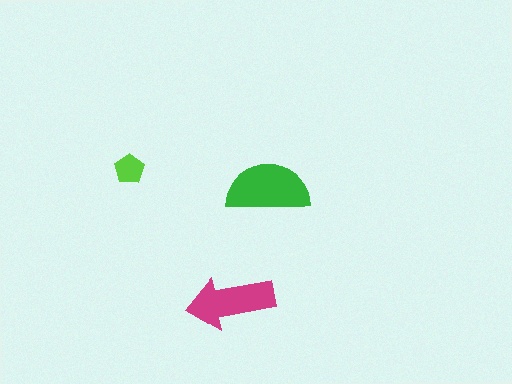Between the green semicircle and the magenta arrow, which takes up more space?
The green semicircle.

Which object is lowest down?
The magenta arrow is bottommost.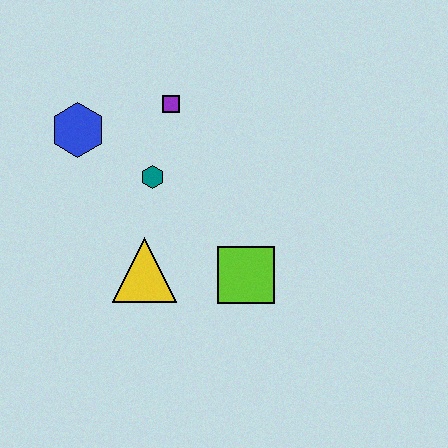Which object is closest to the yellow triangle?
The teal hexagon is closest to the yellow triangle.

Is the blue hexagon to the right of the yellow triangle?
No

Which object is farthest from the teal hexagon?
The lime square is farthest from the teal hexagon.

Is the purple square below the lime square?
No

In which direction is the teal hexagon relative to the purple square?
The teal hexagon is below the purple square.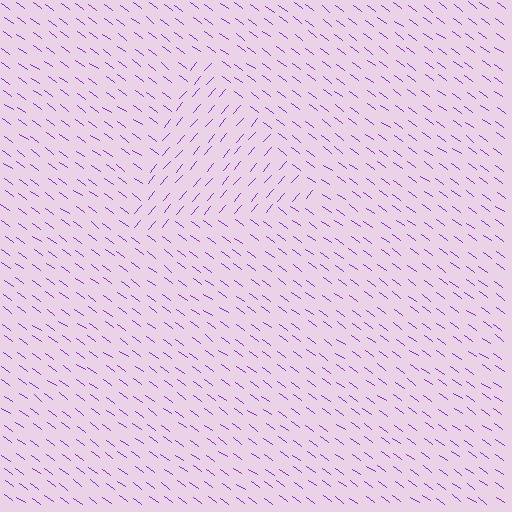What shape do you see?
I see a triangle.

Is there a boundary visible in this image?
Yes, there is a texture boundary formed by a change in line orientation.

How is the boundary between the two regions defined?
The boundary is defined purely by a change in line orientation (approximately 86 degrees difference). All lines are the same color and thickness.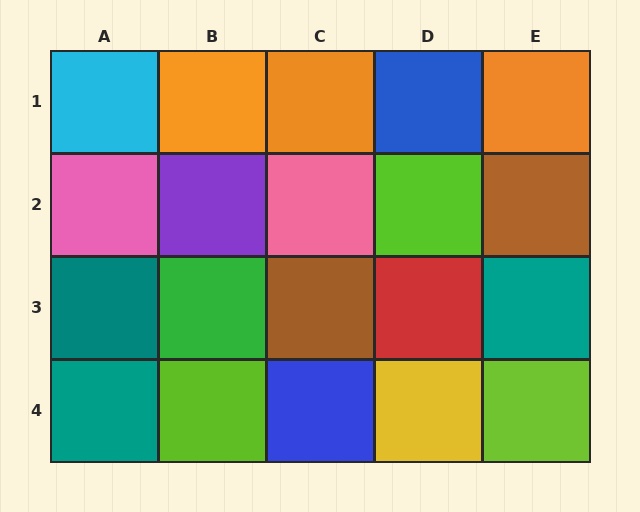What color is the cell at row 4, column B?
Lime.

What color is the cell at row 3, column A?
Teal.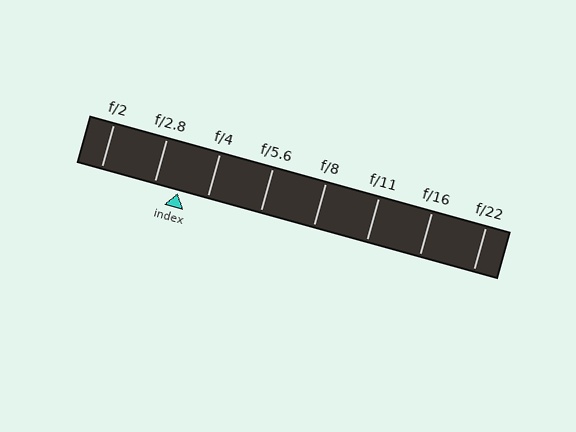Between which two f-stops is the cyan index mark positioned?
The index mark is between f/2.8 and f/4.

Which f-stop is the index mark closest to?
The index mark is closest to f/2.8.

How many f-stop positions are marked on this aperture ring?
There are 8 f-stop positions marked.